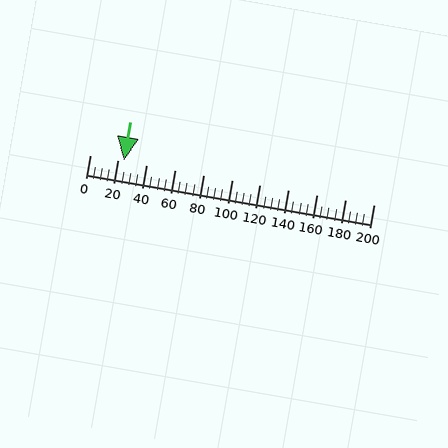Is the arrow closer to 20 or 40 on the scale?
The arrow is closer to 20.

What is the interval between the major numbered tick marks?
The major tick marks are spaced 20 units apart.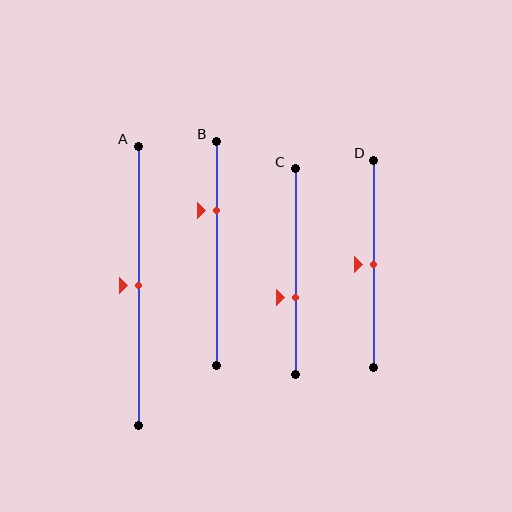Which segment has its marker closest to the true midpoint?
Segment A has its marker closest to the true midpoint.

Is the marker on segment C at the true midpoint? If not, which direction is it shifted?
No, the marker on segment C is shifted downward by about 13% of the segment length.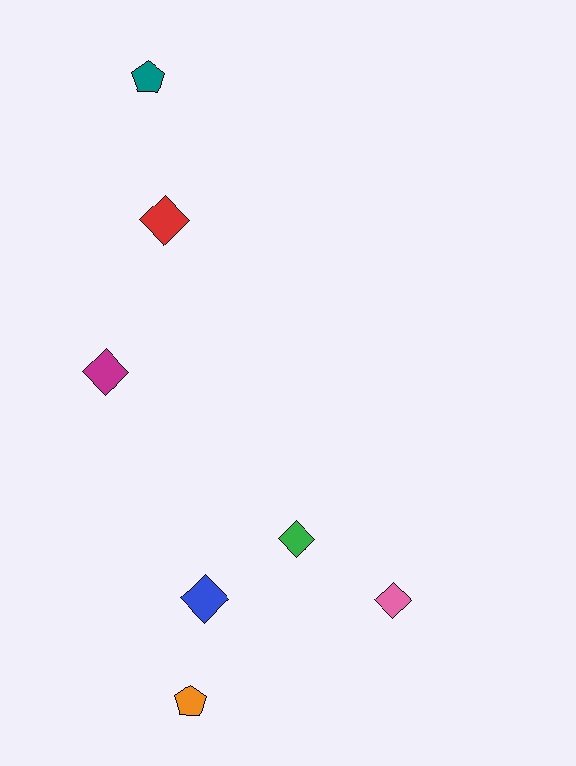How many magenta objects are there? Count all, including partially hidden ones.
There is 1 magenta object.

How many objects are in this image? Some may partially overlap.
There are 7 objects.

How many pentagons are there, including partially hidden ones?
There are 2 pentagons.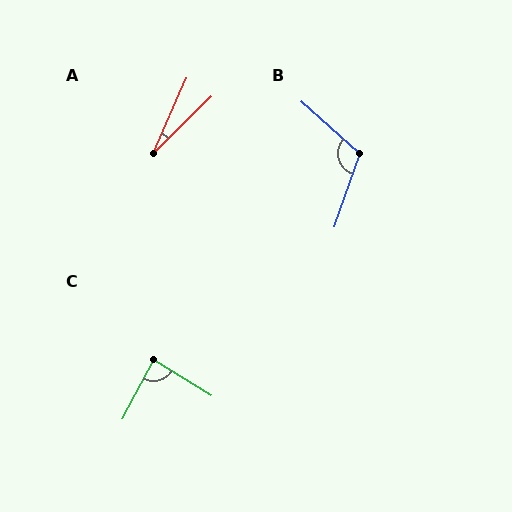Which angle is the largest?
B, at approximately 112 degrees.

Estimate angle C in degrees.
Approximately 86 degrees.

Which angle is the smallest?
A, at approximately 22 degrees.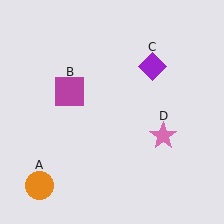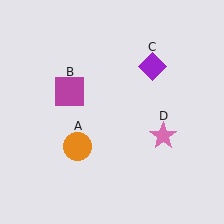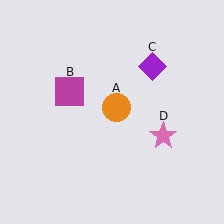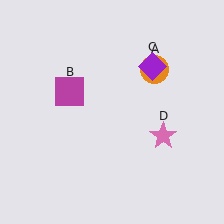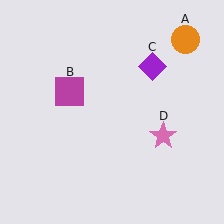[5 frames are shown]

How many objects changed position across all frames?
1 object changed position: orange circle (object A).